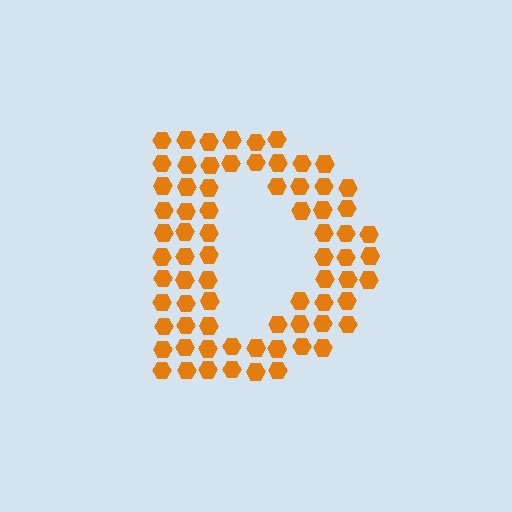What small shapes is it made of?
It is made of small hexagons.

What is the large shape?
The large shape is the letter D.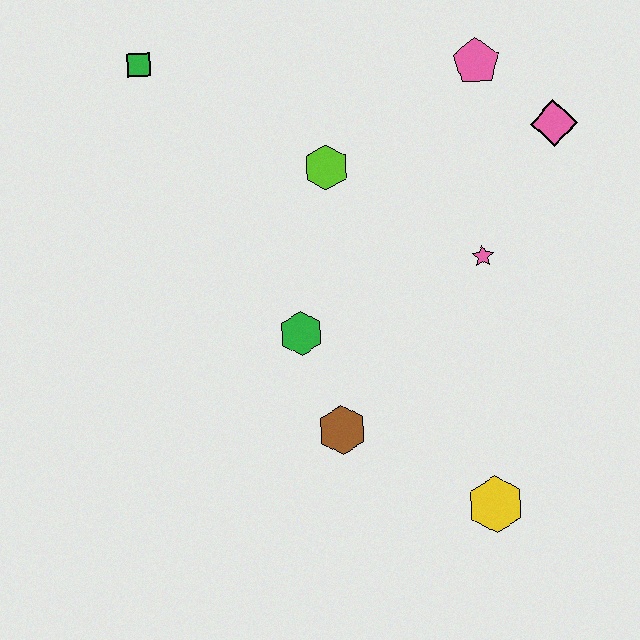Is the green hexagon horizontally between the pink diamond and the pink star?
No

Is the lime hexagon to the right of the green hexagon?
Yes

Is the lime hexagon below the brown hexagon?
No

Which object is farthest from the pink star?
The green square is farthest from the pink star.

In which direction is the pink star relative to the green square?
The pink star is to the right of the green square.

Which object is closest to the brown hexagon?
The green hexagon is closest to the brown hexagon.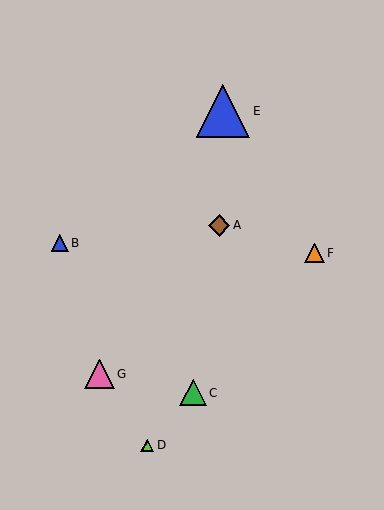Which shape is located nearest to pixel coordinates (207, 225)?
The brown diamond (labeled A) at (219, 225) is nearest to that location.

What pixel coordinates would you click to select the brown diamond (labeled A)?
Click at (219, 225) to select the brown diamond A.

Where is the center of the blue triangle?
The center of the blue triangle is at (60, 243).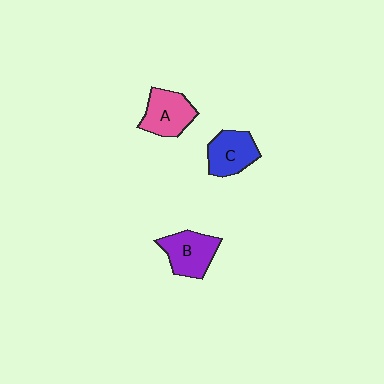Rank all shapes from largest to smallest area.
From largest to smallest: B (purple), A (pink), C (blue).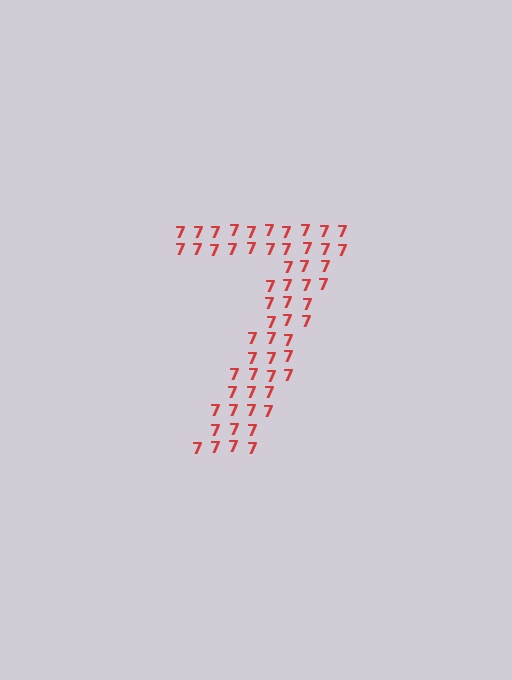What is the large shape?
The large shape is the digit 7.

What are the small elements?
The small elements are digit 7's.